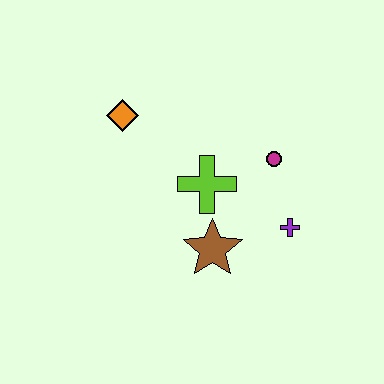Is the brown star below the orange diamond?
Yes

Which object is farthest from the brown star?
The orange diamond is farthest from the brown star.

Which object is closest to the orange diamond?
The lime cross is closest to the orange diamond.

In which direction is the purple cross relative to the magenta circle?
The purple cross is below the magenta circle.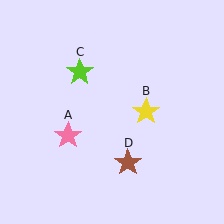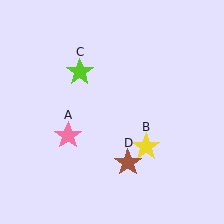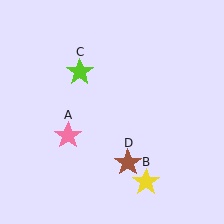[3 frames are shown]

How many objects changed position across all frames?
1 object changed position: yellow star (object B).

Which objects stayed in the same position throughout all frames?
Pink star (object A) and lime star (object C) and brown star (object D) remained stationary.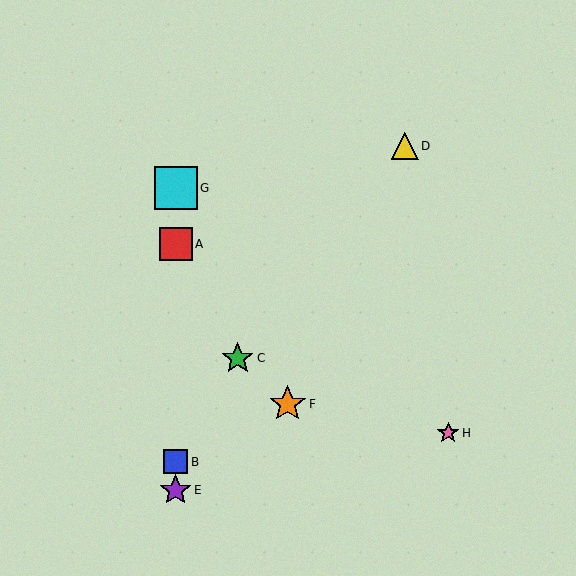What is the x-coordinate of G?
Object G is at x≈176.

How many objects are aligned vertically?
4 objects (A, B, E, G) are aligned vertically.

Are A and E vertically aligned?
Yes, both are at x≈176.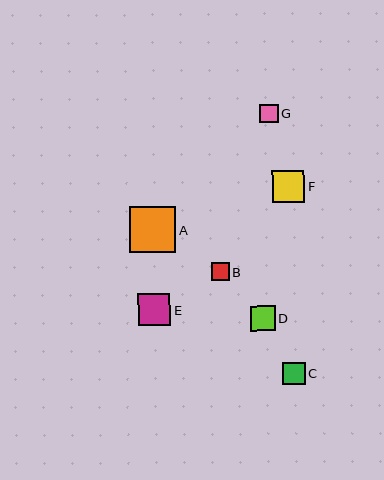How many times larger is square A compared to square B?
Square A is approximately 2.7 times the size of square B.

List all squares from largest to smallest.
From largest to smallest: A, E, F, D, C, G, B.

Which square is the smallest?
Square B is the smallest with a size of approximately 17 pixels.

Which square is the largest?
Square A is the largest with a size of approximately 46 pixels.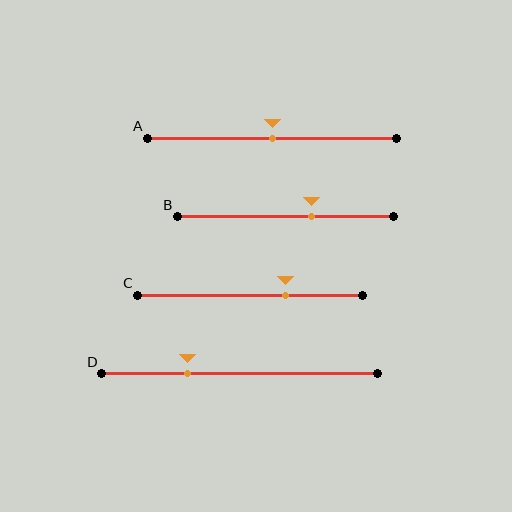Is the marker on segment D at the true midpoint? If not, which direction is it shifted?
No, the marker on segment D is shifted to the left by about 19% of the segment length.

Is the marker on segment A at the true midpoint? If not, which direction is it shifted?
Yes, the marker on segment A is at the true midpoint.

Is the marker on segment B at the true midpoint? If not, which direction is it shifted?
No, the marker on segment B is shifted to the right by about 12% of the segment length.